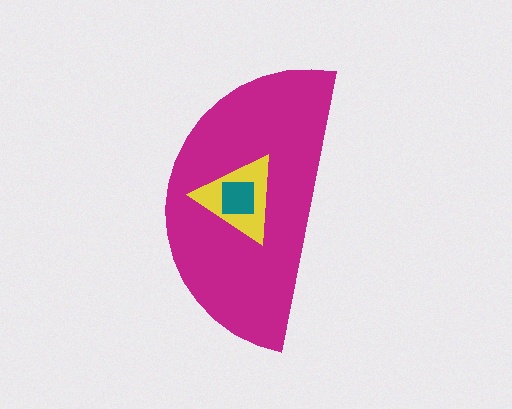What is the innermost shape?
The teal square.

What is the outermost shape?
The magenta semicircle.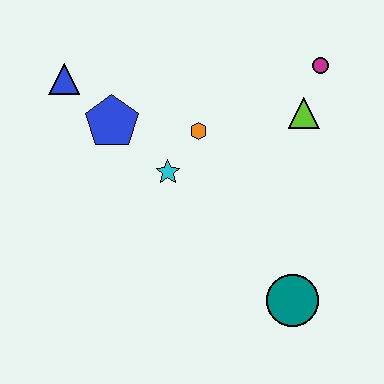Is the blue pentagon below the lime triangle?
Yes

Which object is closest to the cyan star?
The orange hexagon is closest to the cyan star.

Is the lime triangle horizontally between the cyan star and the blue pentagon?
No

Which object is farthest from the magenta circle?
The blue triangle is farthest from the magenta circle.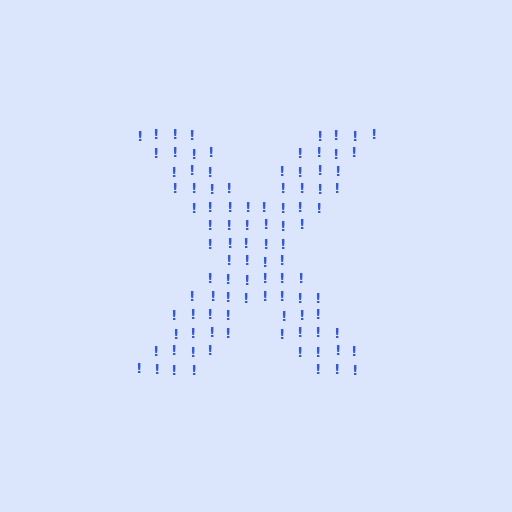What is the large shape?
The large shape is the letter X.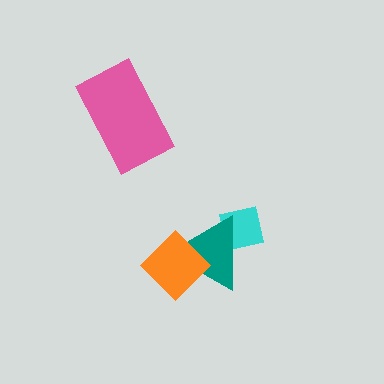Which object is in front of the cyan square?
The teal triangle is in front of the cyan square.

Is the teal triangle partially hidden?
Yes, it is partially covered by another shape.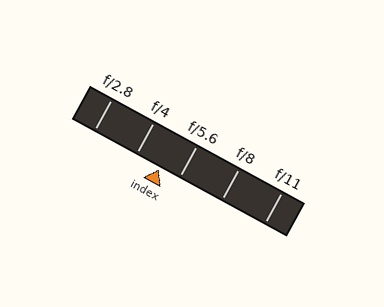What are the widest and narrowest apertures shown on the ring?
The widest aperture shown is f/2.8 and the narrowest is f/11.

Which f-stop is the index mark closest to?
The index mark is closest to f/5.6.